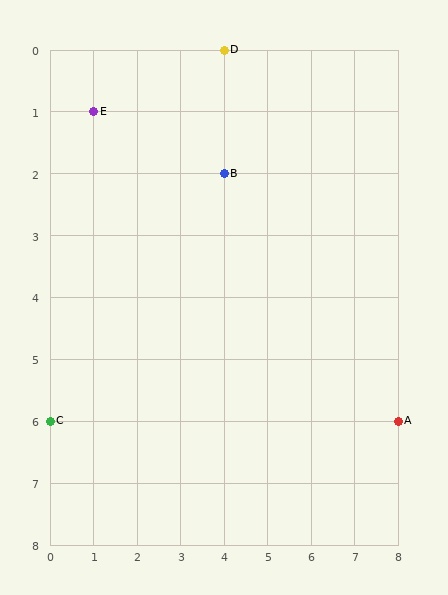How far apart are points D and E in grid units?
Points D and E are 3 columns and 1 row apart (about 3.2 grid units diagonally).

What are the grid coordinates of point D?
Point D is at grid coordinates (4, 0).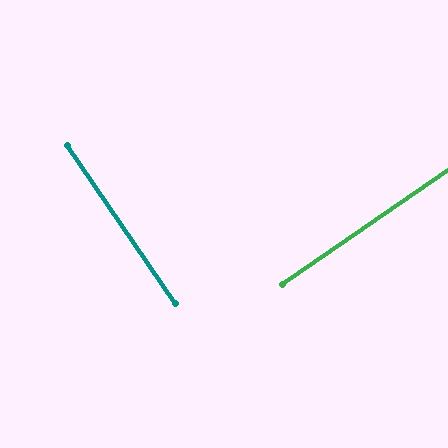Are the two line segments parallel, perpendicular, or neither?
Perpendicular — they meet at approximately 90°.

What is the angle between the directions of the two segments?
Approximately 90 degrees.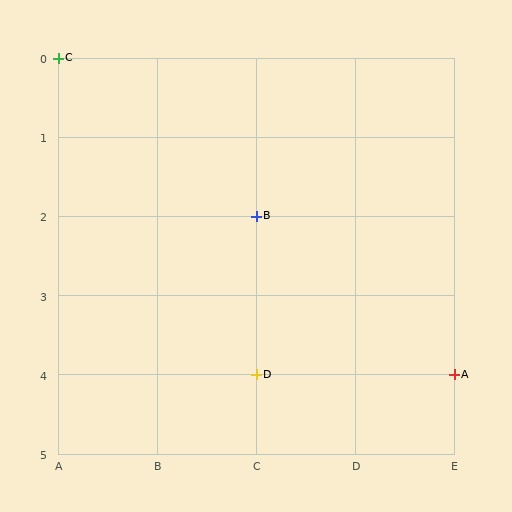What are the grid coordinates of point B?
Point B is at grid coordinates (C, 2).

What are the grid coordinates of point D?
Point D is at grid coordinates (C, 4).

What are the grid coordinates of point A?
Point A is at grid coordinates (E, 4).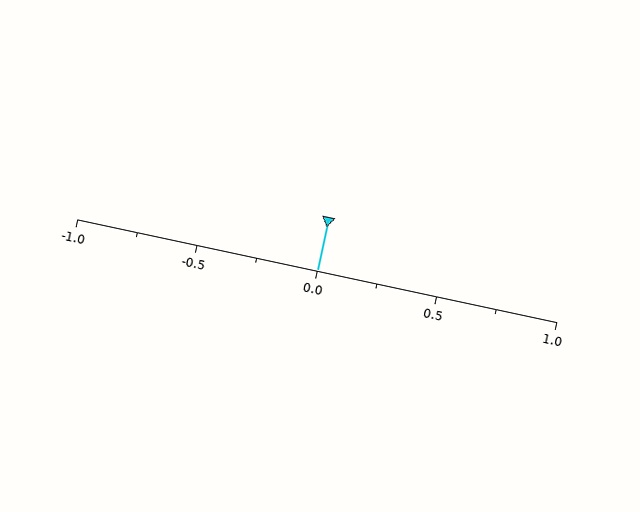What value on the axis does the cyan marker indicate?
The marker indicates approximately 0.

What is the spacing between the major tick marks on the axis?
The major ticks are spaced 0.5 apart.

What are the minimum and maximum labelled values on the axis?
The axis runs from -1.0 to 1.0.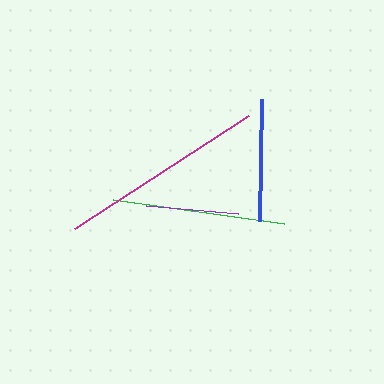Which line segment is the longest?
The magenta line is the longest at approximately 208 pixels.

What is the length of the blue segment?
The blue segment is approximately 121 pixels long.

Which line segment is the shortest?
The purple line is the shortest at approximately 93 pixels.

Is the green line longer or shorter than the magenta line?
The magenta line is longer than the green line.